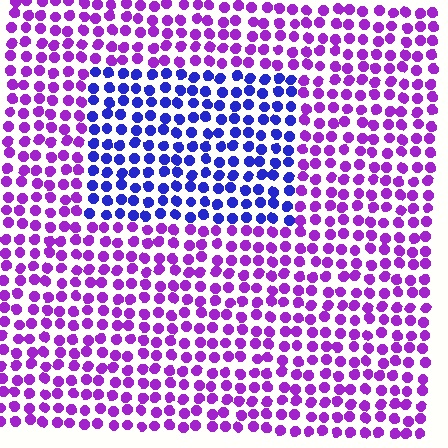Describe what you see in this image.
The image is filled with small purple elements in a uniform arrangement. A rectangle-shaped region is visible where the elements are tinted to a slightly different hue, forming a subtle color boundary.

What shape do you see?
I see a rectangle.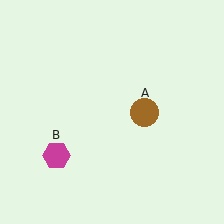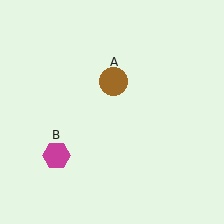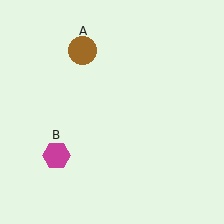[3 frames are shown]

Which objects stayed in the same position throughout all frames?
Magenta hexagon (object B) remained stationary.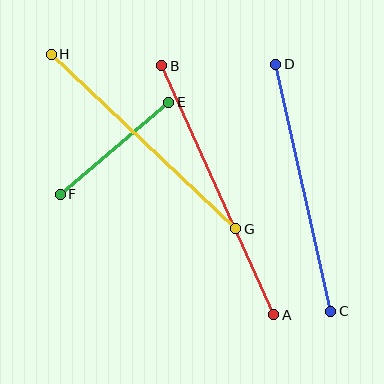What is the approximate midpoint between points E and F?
The midpoint is at approximately (114, 148) pixels.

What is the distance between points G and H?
The distance is approximately 254 pixels.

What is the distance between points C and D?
The distance is approximately 253 pixels.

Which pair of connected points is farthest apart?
Points A and B are farthest apart.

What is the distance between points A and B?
The distance is approximately 273 pixels.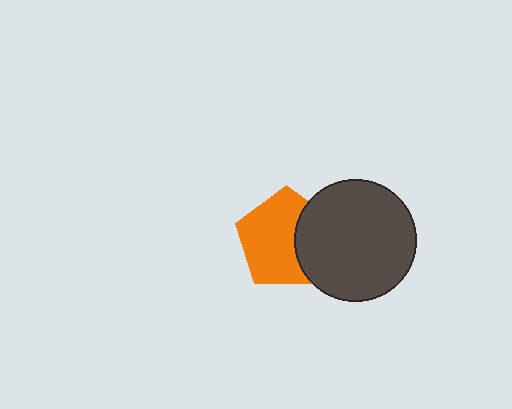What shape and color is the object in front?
The object in front is a dark gray circle.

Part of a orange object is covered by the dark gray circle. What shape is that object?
It is a pentagon.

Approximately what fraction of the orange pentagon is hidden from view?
Roughly 33% of the orange pentagon is hidden behind the dark gray circle.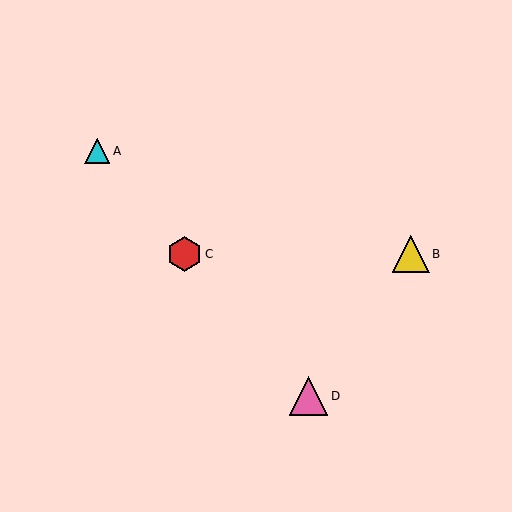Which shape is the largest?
The pink triangle (labeled D) is the largest.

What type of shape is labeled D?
Shape D is a pink triangle.